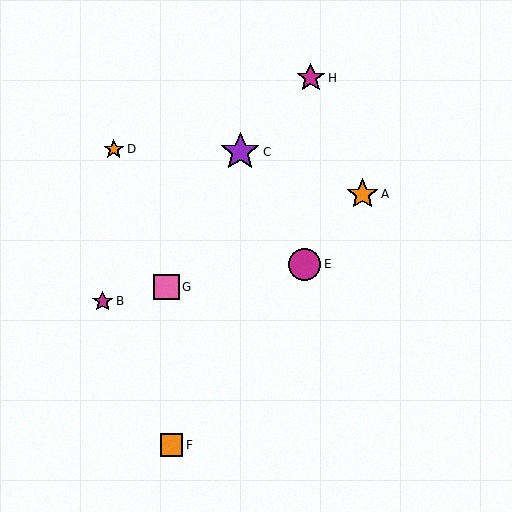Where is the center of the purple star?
The center of the purple star is at (240, 152).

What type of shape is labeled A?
Shape A is an orange star.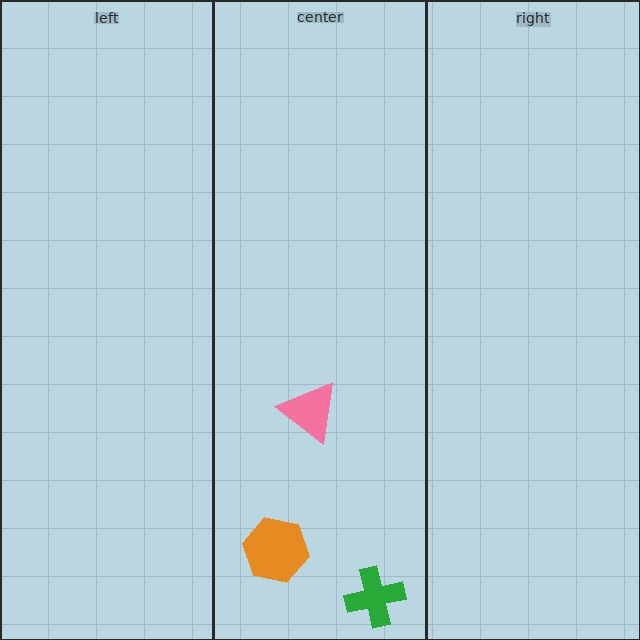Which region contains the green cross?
The center region.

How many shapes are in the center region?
3.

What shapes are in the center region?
The pink triangle, the orange hexagon, the green cross.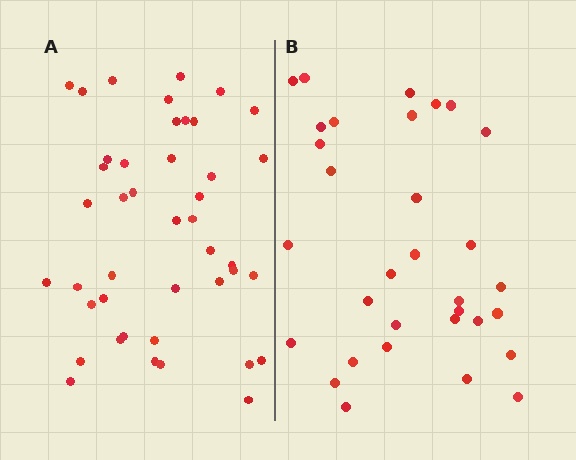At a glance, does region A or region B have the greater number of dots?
Region A (the left region) has more dots.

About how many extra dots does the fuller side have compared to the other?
Region A has roughly 12 or so more dots than region B.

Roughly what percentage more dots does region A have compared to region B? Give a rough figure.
About 35% more.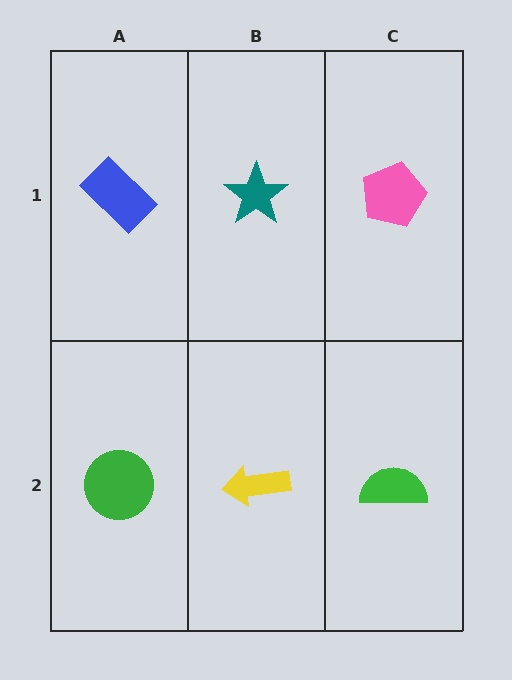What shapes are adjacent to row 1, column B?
A yellow arrow (row 2, column B), a blue rectangle (row 1, column A), a pink pentagon (row 1, column C).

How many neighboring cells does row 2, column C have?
2.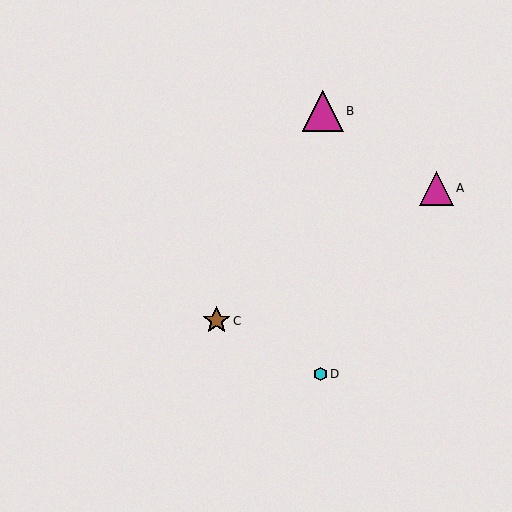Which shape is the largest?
The magenta triangle (labeled B) is the largest.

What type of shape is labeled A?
Shape A is a magenta triangle.